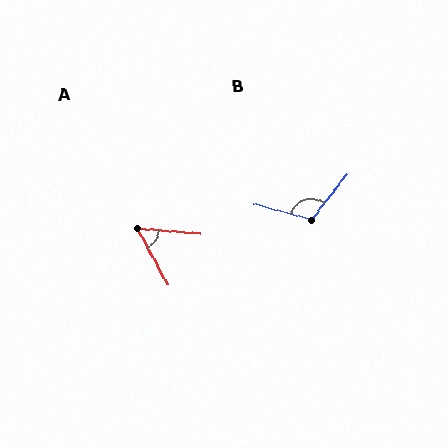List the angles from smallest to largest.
A (57°), B (113°).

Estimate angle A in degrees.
Approximately 57 degrees.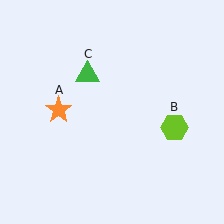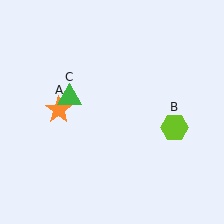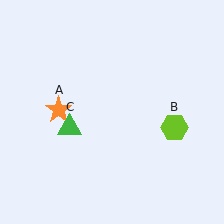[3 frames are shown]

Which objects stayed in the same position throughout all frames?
Orange star (object A) and lime hexagon (object B) remained stationary.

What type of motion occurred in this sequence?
The green triangle (object C) rotated counterclockwise around the center of the scene.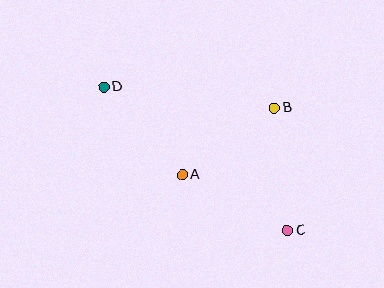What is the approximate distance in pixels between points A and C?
The distance between A and C is approximately 119 pixels.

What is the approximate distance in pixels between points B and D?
The distance between B and D is approximately 172 pixels.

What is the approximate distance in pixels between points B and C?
The distance between B and C is approximately 123 pixels.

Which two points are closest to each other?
Points A and B are closest to each other.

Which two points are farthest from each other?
Points C and D are farthest from each other.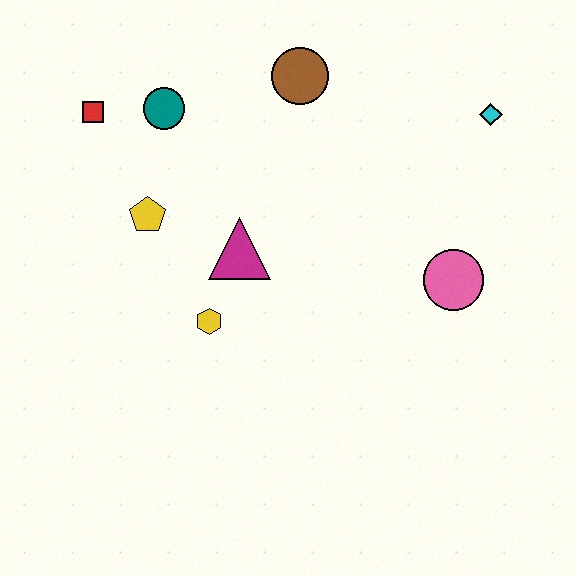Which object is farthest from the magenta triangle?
The cyan diamond is farthest from the magenta triangle.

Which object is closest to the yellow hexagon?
The magenta triangle is closest to the yellow hexagon.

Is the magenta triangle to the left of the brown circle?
Yes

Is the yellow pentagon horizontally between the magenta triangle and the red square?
Yes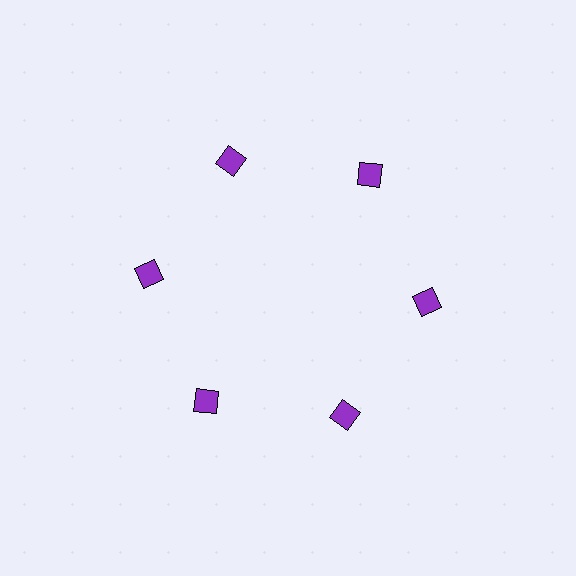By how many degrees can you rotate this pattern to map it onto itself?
The pattern maps onto itself every 60 degrees of rotation.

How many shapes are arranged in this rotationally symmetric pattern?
There are 6 shapes, arranged in 6 groups of 1.